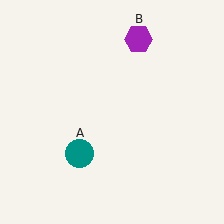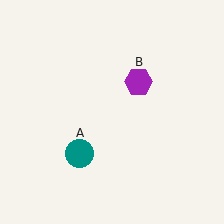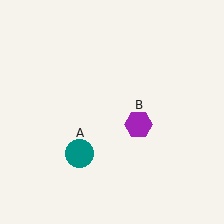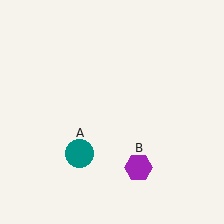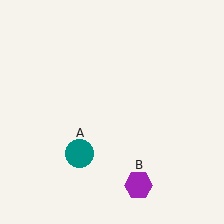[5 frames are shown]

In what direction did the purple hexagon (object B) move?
The purple hexagon (object B) moved down.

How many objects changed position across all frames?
1 object changed position: purple hexagon (object B).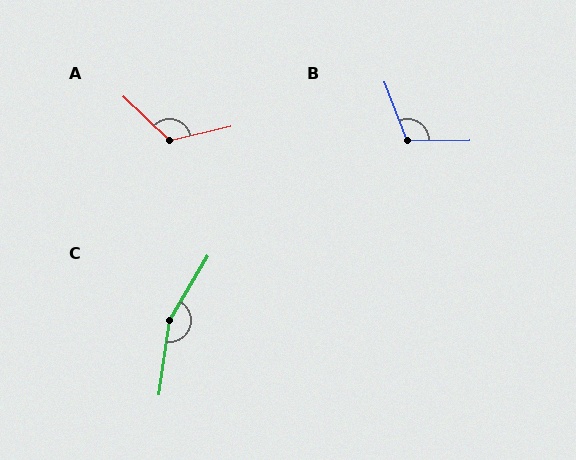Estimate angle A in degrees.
Approximately 123 degrees.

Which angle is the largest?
C, at approximately 158 degrees.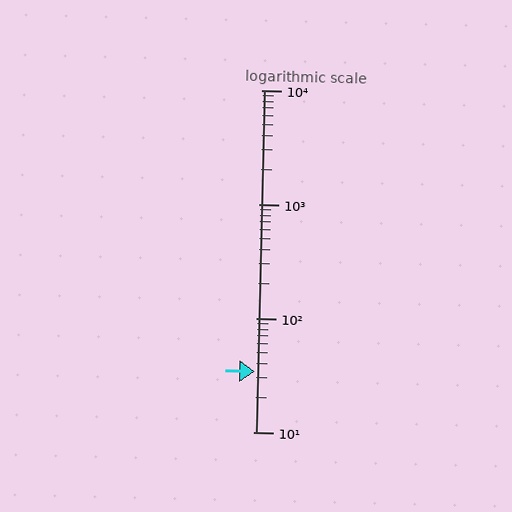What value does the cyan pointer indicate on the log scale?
The pointer indicates approximately 34.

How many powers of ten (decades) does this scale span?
The scale spans 3 decades, from 10 to 10000.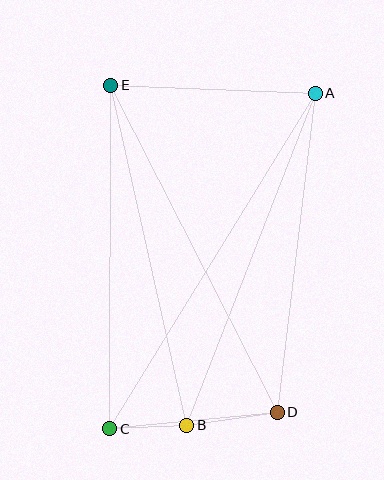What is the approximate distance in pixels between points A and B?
The distance between A and B is approximately 356 pixels.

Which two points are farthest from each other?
Points A and C are farthest from each other.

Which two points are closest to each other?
Points B and C are closest to each other.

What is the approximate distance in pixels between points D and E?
The distance between D and E is approximately 367 pixels.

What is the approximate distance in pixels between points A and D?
The distance between A and D is approximately 321 pixels.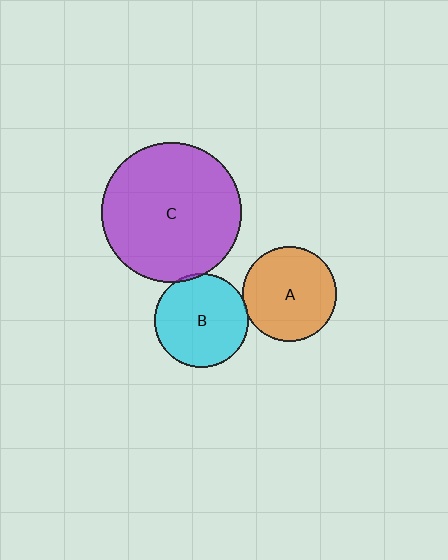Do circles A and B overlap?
Yes.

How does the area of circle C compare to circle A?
Approximately 2.2 times.